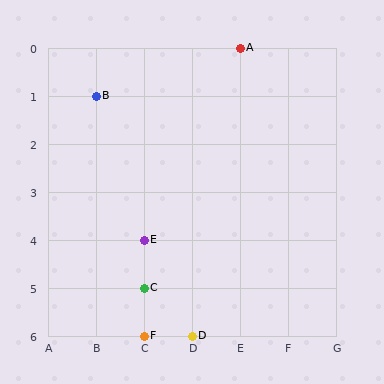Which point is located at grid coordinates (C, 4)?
Point E is at (C, 4).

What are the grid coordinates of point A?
Point A is at grid coordinates (E, 0).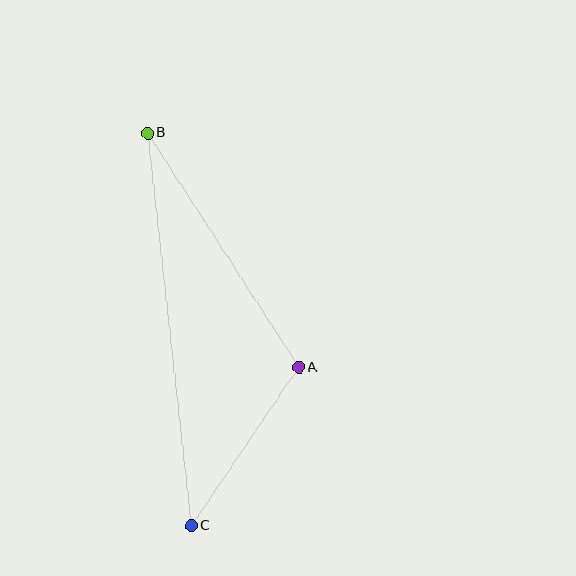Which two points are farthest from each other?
Points B and C are farthest from each other.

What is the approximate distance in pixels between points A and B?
The distance between A and B is approximately 279 pixels.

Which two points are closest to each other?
Points A and C are closest to each other.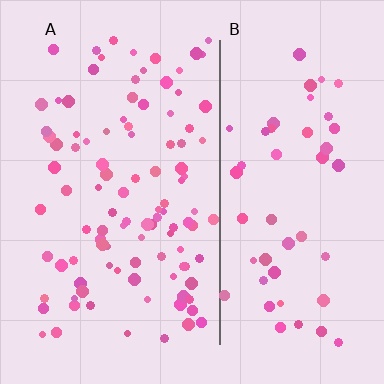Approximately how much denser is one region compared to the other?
Approximately 2.0× — region A over region B.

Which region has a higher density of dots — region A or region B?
A (the left).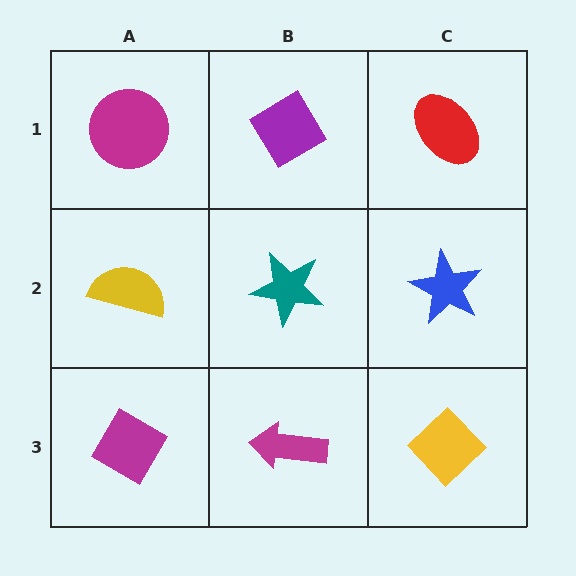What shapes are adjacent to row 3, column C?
A blue star (row 2, column C), a magenta arrow (row 3, column B).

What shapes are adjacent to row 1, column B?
A teal star (row 2, column B), a magenta circle (row 1, column A), a red ellipse (row 1, column C).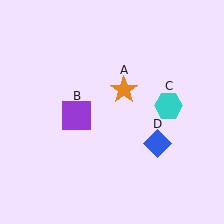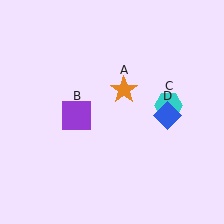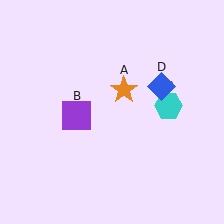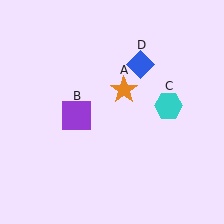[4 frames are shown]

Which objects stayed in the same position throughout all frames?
Orange star (object A) and purple square (object B) and cyan hexagon (object C) remained stationary.